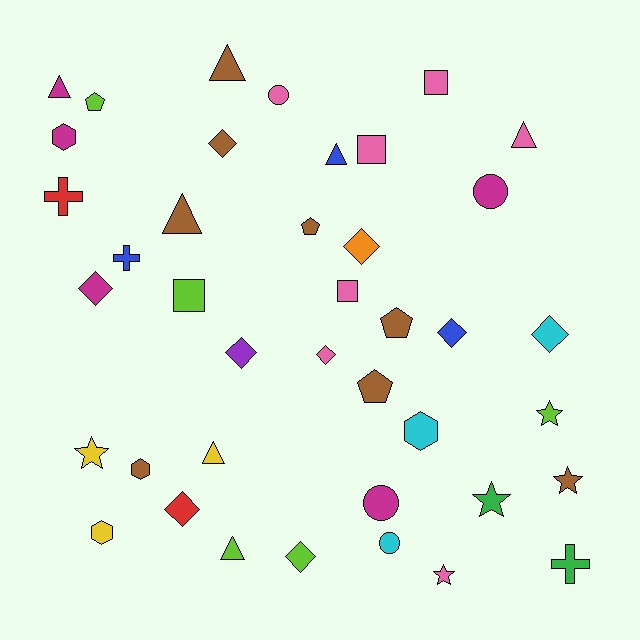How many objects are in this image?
There are 40 objects.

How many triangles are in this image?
There are 7 triangles.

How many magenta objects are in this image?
There are 5 magenta objects.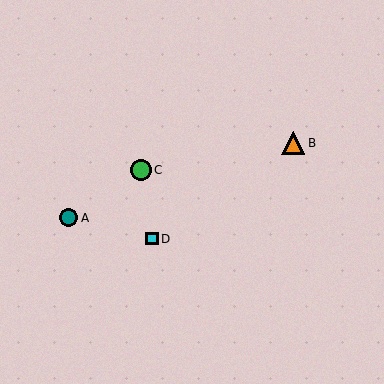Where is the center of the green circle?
The center of the green circle is at (141, 170).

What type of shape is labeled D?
Shape D is a cyan square.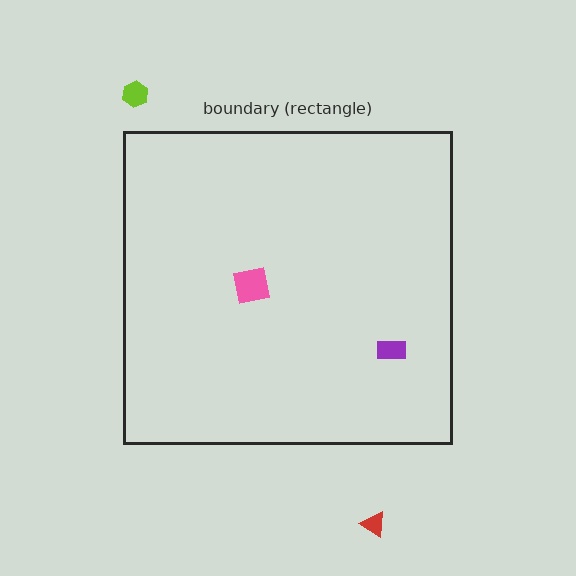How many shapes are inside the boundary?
2 inside, 2 outside.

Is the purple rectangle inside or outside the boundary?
Inside.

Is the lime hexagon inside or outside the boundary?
Outside.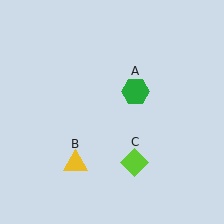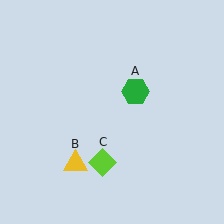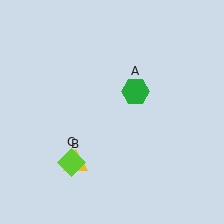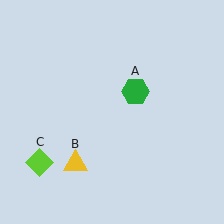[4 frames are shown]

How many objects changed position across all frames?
1 object changed position: lime diamond (object C).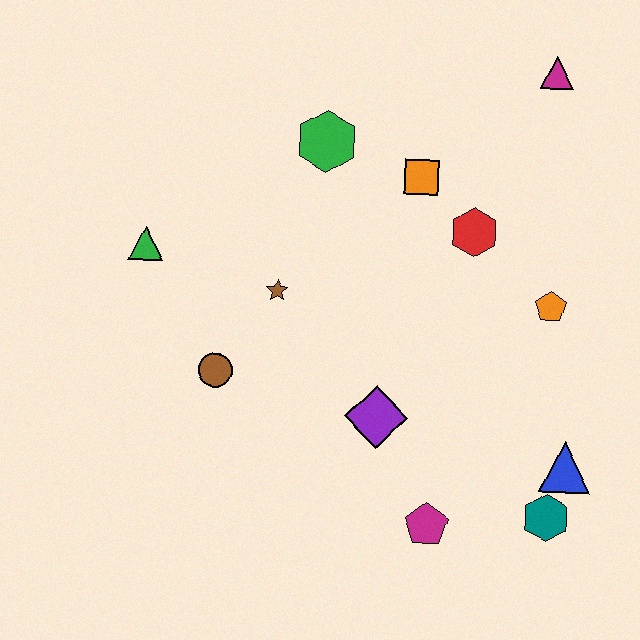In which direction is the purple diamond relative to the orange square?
The purple diamond is below the orange square.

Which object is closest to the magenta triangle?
The orange square is closest to the magenta triangle.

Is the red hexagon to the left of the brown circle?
No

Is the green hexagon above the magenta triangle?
No